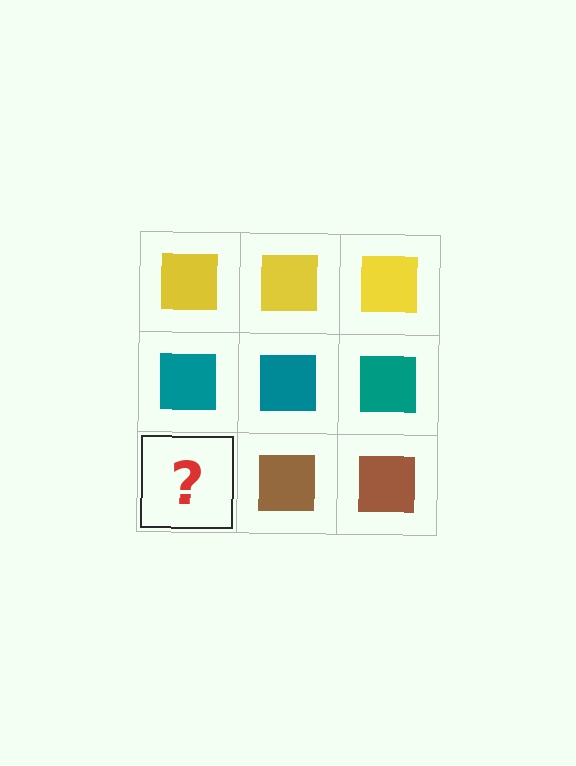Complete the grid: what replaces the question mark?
The question mark should be replaced with a brown square.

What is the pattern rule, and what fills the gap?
The rule is that each row has a consistent color. The gap should be filled with a brown square.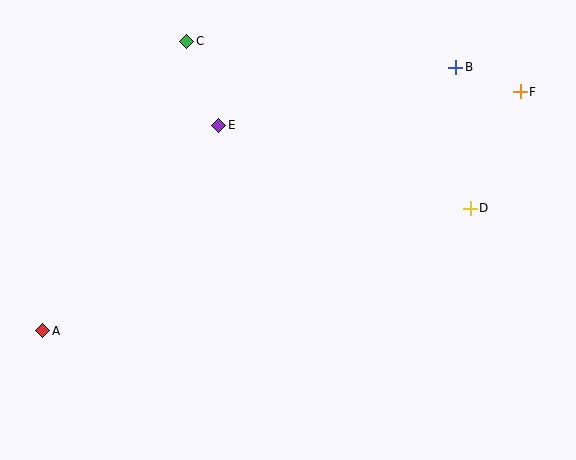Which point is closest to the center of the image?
Point E at (219, 125) is closest to the center.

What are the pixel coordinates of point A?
Point A is at (43, 331).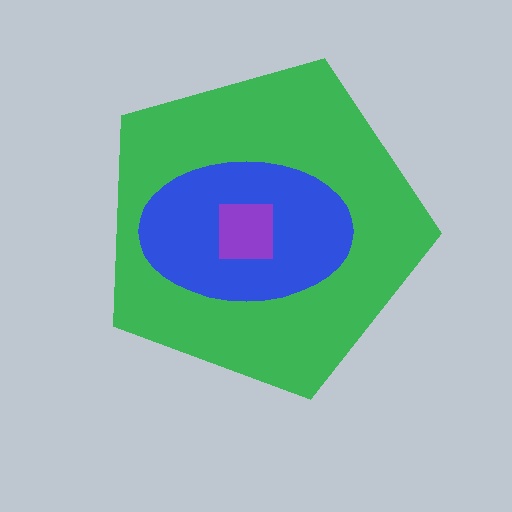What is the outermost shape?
The green pentagon.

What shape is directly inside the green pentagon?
The blue ellipse.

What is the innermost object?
The purple square.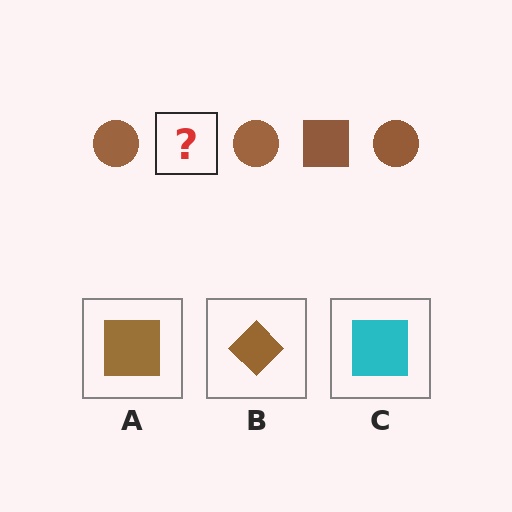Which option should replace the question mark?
Option A.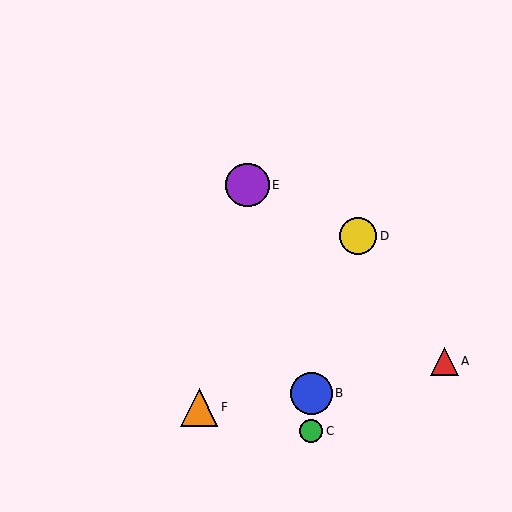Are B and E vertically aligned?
No, B is at x≈311 and E is at x≈247.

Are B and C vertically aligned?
Yes, both are at x≈311.